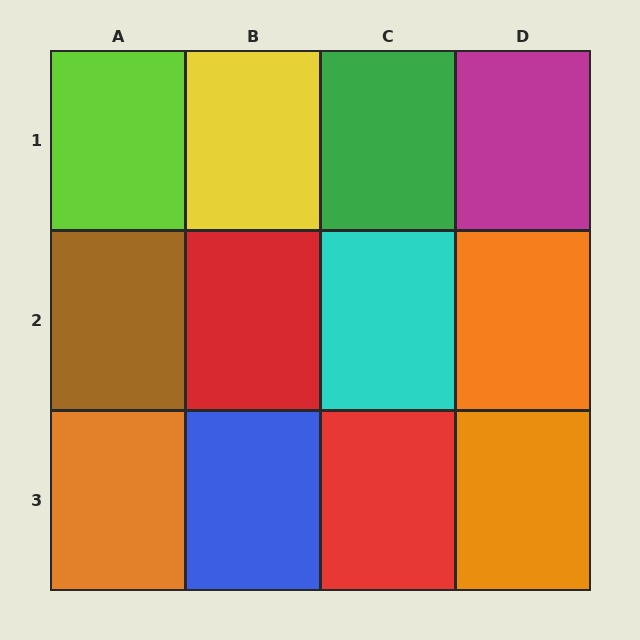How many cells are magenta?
1 cell is magenta.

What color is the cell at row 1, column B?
Yellow.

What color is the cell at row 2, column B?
Red.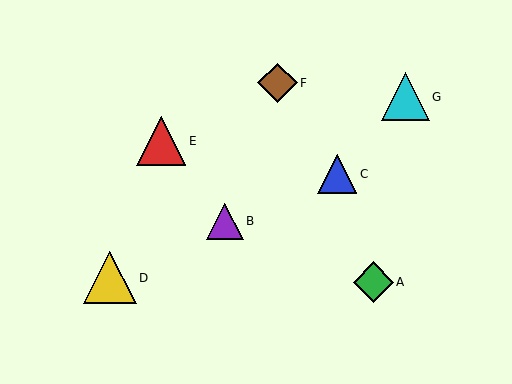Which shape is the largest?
The yellow triangle (labeled D) is the largest.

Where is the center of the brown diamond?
The center of the brown diamond is at (278, 83).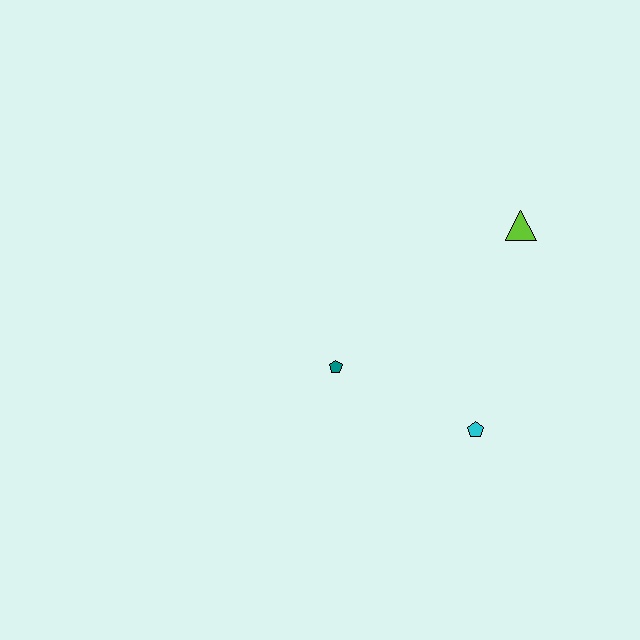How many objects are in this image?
There are 3 objects.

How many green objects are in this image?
There are no green objects.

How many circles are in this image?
There are no circles.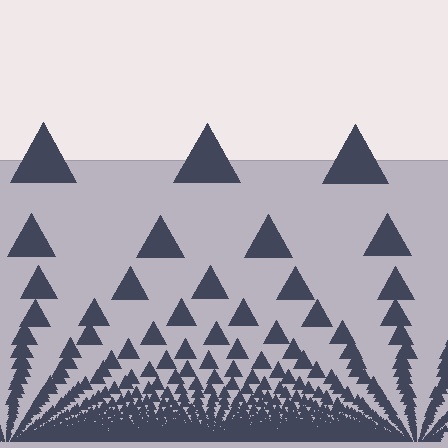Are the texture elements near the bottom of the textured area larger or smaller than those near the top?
Smaller. The gradient is inverted — elements near the bottom are smaller and denser.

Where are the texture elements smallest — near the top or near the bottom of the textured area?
Near the bottom.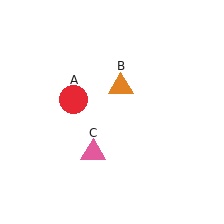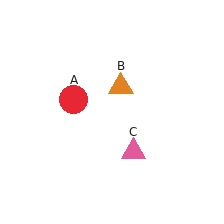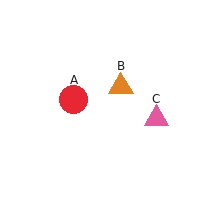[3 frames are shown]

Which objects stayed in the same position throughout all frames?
Red circle (object A) and orange triangle (object B) remained stationary.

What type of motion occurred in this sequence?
The pink triangle (object C) rotated counterclockwise around the center of the scene.